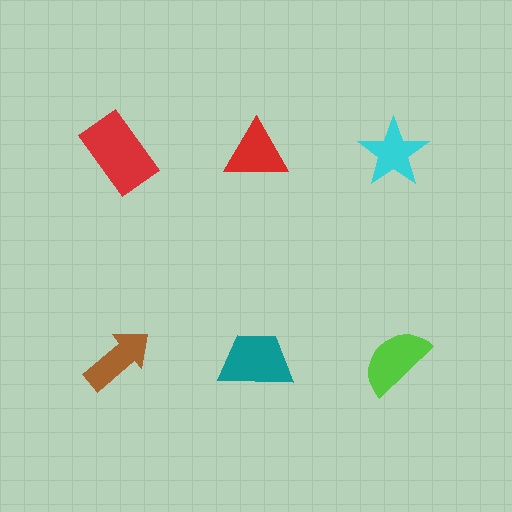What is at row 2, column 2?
A teal trapezoid.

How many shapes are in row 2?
3 shapes.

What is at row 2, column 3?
A lime semicircle.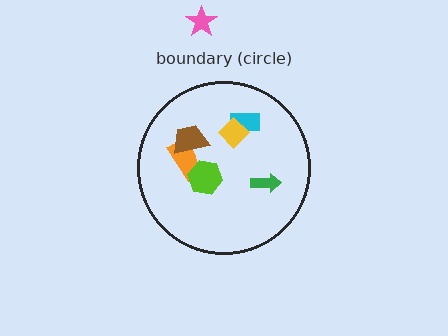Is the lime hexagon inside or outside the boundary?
Inside.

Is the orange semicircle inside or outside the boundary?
Inside.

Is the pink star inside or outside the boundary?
Outside.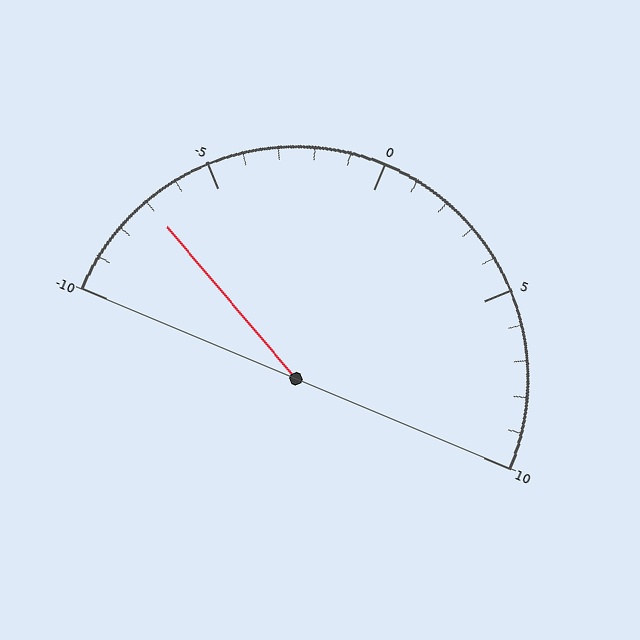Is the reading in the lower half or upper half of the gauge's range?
The reading is in the lower half of the range (-10 to 10).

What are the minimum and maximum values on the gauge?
The gauge ranges from -10 to 10.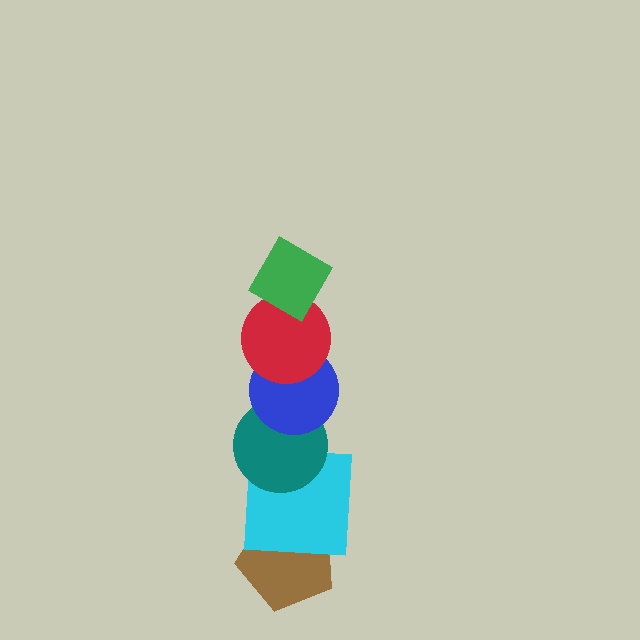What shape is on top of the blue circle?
The red circle is on top of the blue circle.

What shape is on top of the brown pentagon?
The cyan square is on top of the brown pentagon.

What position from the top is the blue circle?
The blue circle is 3rd from the top.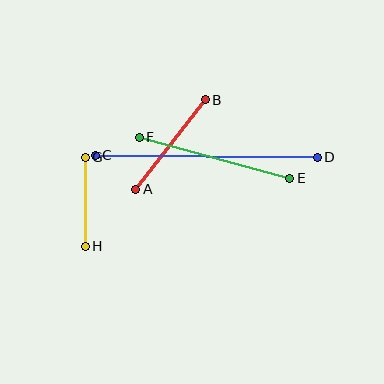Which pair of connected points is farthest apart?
Points C and D are farthest apart.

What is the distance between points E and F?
The distance is approximately 156 pixels.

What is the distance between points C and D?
The distance is approximately 222 pixels.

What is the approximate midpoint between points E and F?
The midpoint is at approximately (215, 158) pixels.